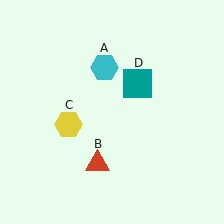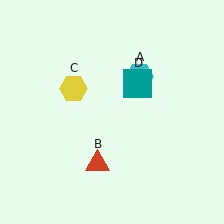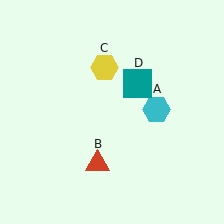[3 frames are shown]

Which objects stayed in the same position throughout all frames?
Red triangle (object B) and teal square (object D) remained stationary.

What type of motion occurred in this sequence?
The cyan hexagon (object A), yellow hexagon (object C) rotated clockwise around the center of the scene.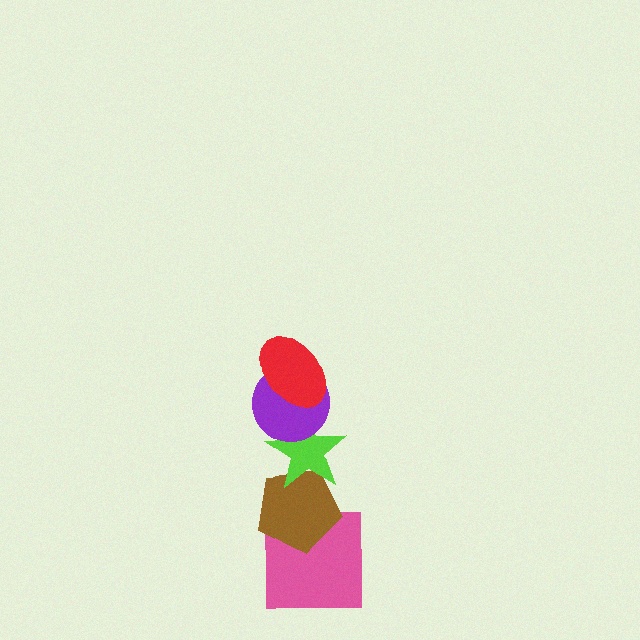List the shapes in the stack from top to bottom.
From top to bottom: the red ellipse, the purple circle, the lime star, the brown pentagon, the pink square.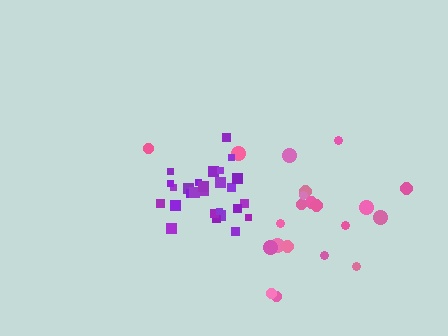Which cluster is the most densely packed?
Purple.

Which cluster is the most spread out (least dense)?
Pink.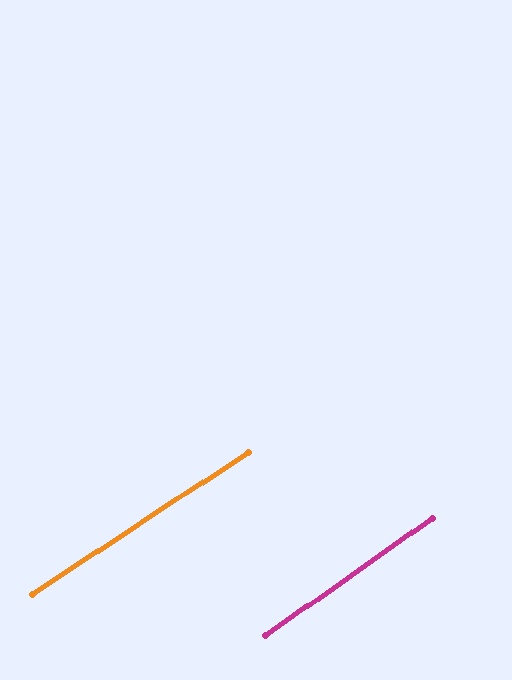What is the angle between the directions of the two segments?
Approximately 2 degrees.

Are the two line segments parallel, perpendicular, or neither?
Parallel — their directions differ by only 1.7°.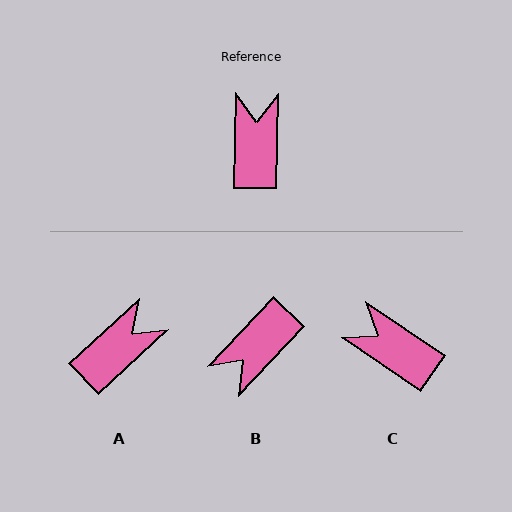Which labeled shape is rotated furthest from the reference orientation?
B, about 138 degrees away.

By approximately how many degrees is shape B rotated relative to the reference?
Approximately 138 degrees counter-clockwise.